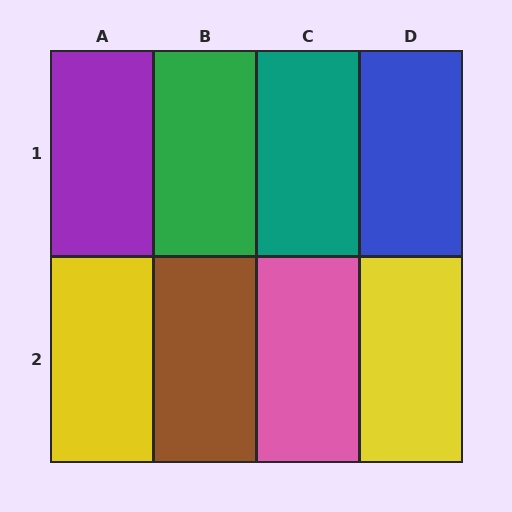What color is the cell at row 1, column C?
Teal.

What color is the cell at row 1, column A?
Purple.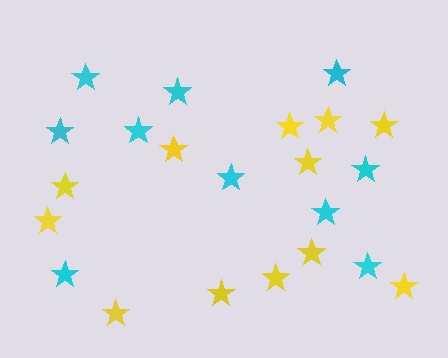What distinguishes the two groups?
There are 2 groups: one group of yellow stars (12) and one group of cyan stars (10).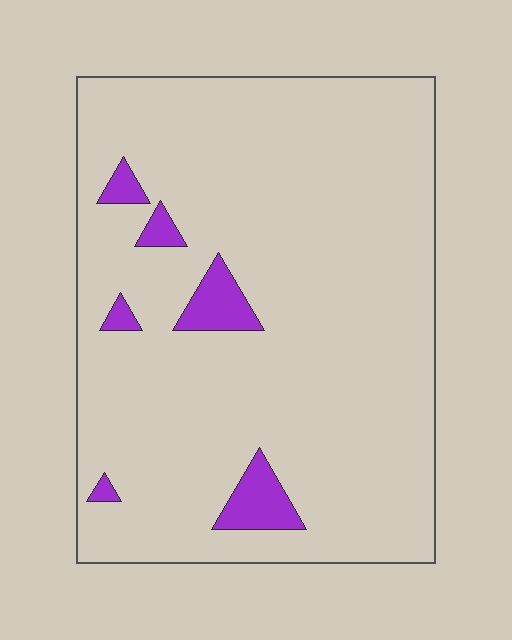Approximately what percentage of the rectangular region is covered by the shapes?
Approximately 5%.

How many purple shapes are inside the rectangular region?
6.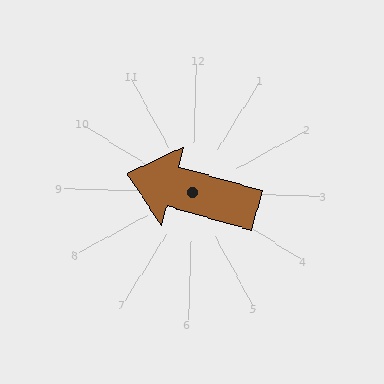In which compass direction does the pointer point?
West.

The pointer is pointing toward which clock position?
Roughly 9 o'clock.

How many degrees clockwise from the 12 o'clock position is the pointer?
Approximately 284 degrees.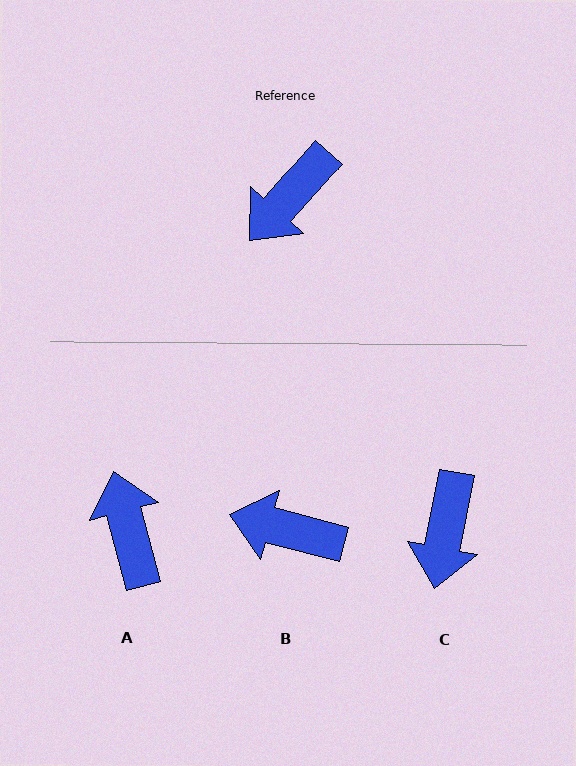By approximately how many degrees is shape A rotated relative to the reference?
Approximately 124 degrees clockwise.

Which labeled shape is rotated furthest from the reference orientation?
A, about 124 degrees away.